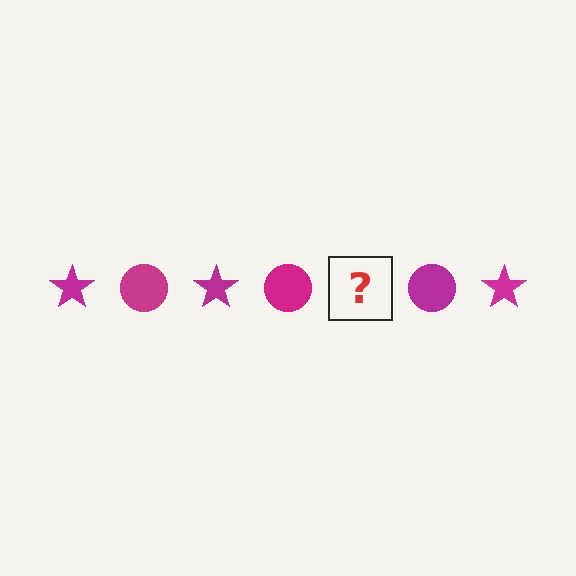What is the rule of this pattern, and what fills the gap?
The rule is that the pattern cycles through star, circle shapes in magenta. The gap should be filled with a magenta star.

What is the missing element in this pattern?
The missing element is a magenta star.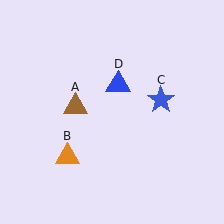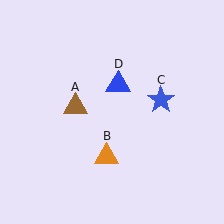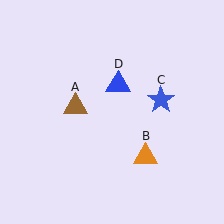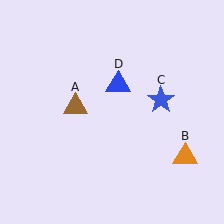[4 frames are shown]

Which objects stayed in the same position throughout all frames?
Brown triangle (object A) and blue star (object C) and blue triangle (object D) remained stationary.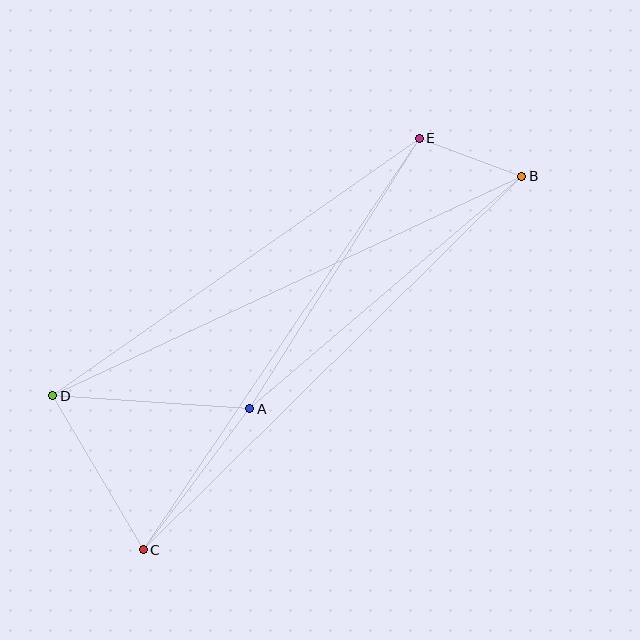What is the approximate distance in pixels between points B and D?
The distance between B and D is approximately 518 pixels.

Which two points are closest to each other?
Points B and E are closest to each other.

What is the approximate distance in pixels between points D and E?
The distance between D and E is approximately 448 pixels.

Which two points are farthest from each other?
Points B and C are farthest from each other.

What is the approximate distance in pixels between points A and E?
The distance between A and E is approximately 320 pixels.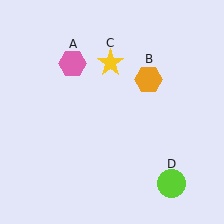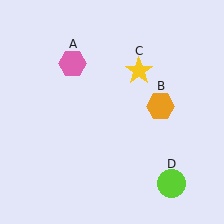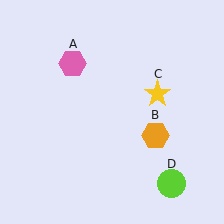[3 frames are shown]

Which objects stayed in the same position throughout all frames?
Pink hexagon (object A) and lime circle (object D) remained stationary.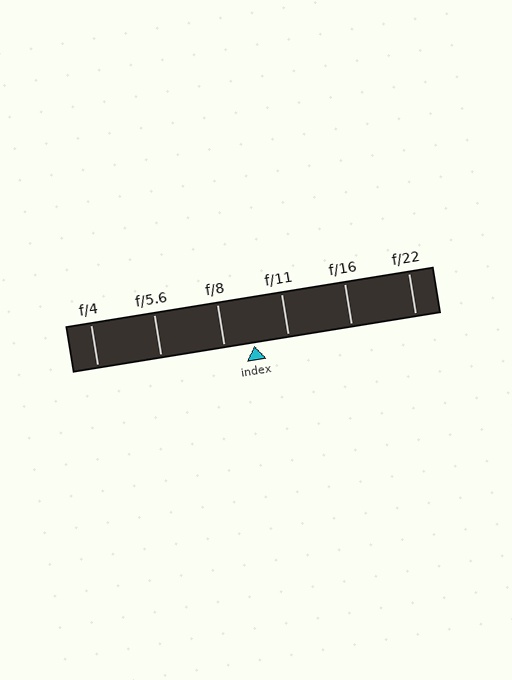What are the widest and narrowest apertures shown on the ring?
The widest aperture shown is f/4 and the narrowest is f/22.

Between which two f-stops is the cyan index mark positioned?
The index mark is between f/8 and f/11.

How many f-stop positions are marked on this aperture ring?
There are 6 f-stop positions marked.